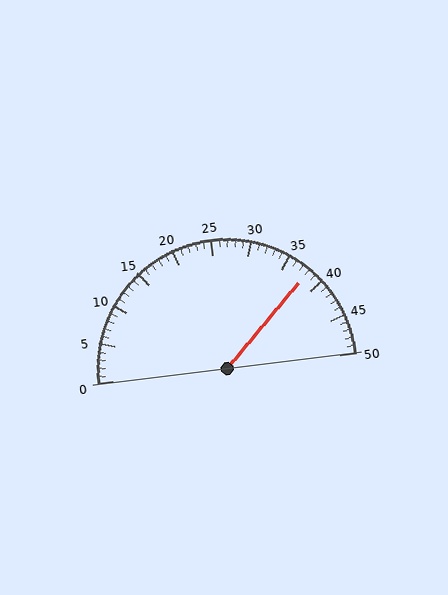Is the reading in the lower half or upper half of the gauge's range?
The reading is in the upper half of the range (0 to 50).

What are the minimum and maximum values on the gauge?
The gauge ranges from 0 to 50.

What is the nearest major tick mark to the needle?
The nearest major tick mark is 40.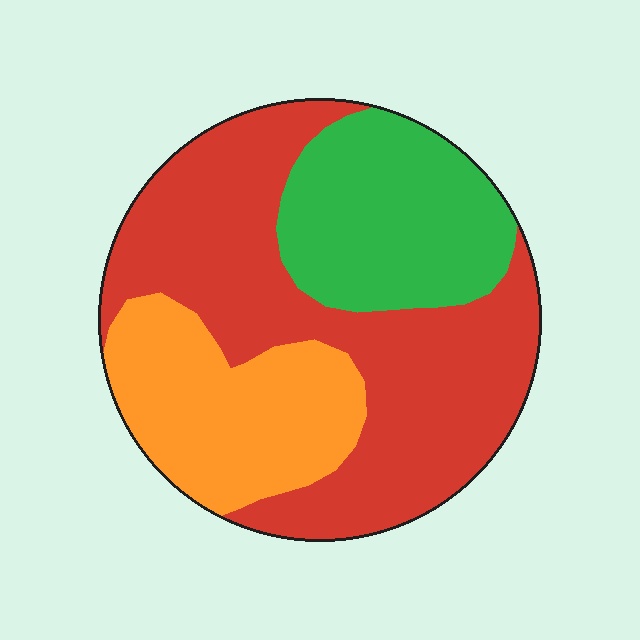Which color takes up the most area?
Red, at roughly 50%.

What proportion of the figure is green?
Green covers 24% of the figure.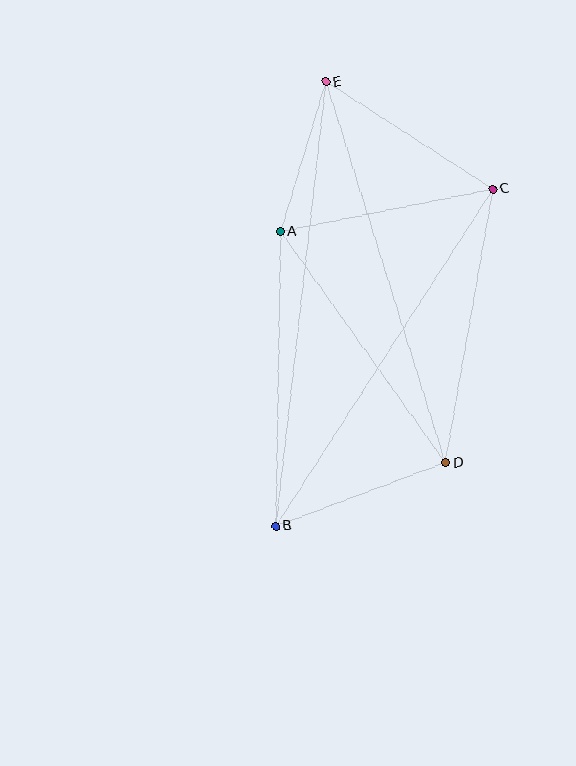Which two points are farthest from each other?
Points B and E are farthest from each other.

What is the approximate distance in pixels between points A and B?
The distance between A and B is approximately 294 pixels.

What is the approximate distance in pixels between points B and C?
The distance between B and C is approximately 401 pixels.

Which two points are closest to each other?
Points A and E are closest to each other.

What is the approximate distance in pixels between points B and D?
The distance between B and D is approximately 181 pixels.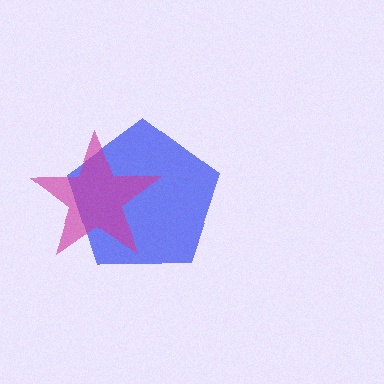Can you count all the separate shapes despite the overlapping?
Yes, there are 2 separate shapes.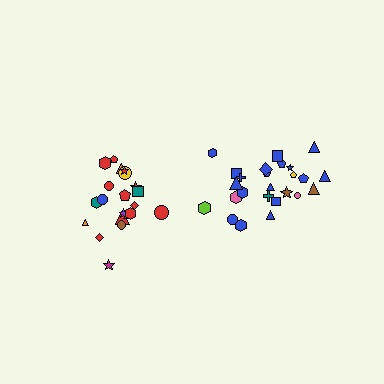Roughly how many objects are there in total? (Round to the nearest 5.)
Roughly 45 objects in total.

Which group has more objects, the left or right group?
The right group.